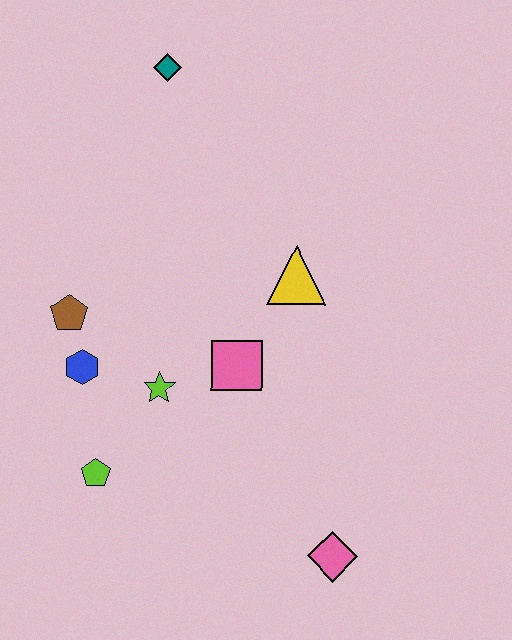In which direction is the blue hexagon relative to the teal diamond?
The blue hexagon is below the teal diamond.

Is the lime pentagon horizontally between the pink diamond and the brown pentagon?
Yes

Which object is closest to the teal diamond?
The yellow triangle is closest to the teal diamond.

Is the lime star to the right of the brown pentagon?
Yes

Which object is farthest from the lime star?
The teal diamond is farthest from the lime star.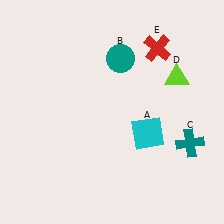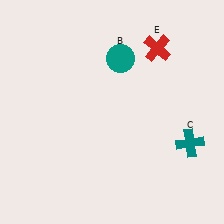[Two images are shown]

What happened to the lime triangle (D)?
The lime triangle (D) was removed in Image 2. It was in the top-right area of Image 1.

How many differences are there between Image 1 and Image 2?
There are 2 differences between the two images.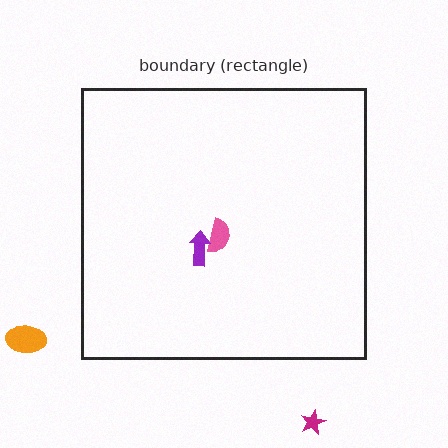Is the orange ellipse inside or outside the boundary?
Outside.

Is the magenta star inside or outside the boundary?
Outside.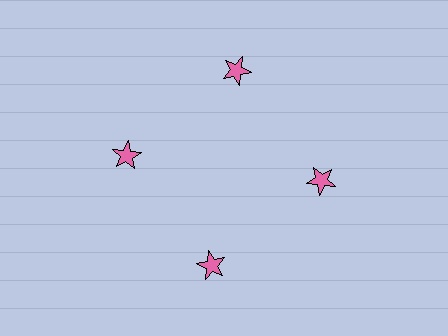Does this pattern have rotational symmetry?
Yes, this pattern has 4-fold rotational symmetry. It looks the same after rotating 90 degrees around the center.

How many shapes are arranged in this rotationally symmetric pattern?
There are 4 shapes, arranged in 4 groups of 1.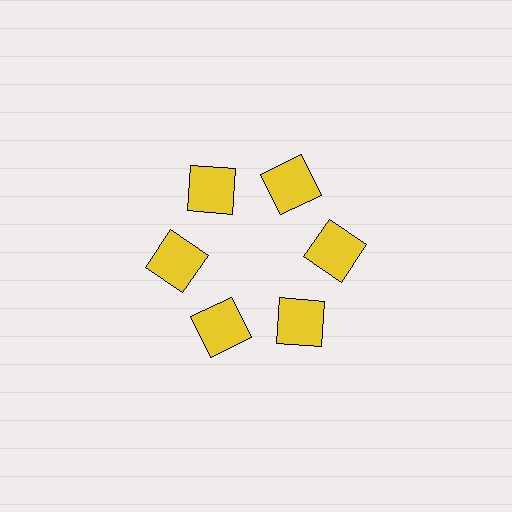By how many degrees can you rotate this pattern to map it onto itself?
The pattern maps onto itself every 60 degrees of rotation.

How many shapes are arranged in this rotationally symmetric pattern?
There are 6 shapes, arranged in 6 groups of 1.